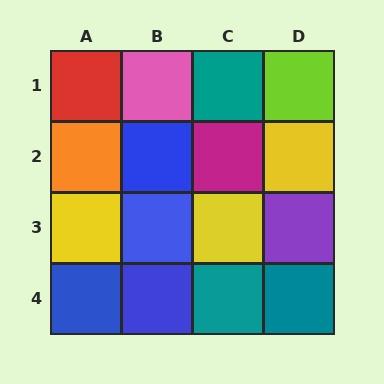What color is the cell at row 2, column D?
Yellow.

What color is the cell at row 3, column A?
Yellow.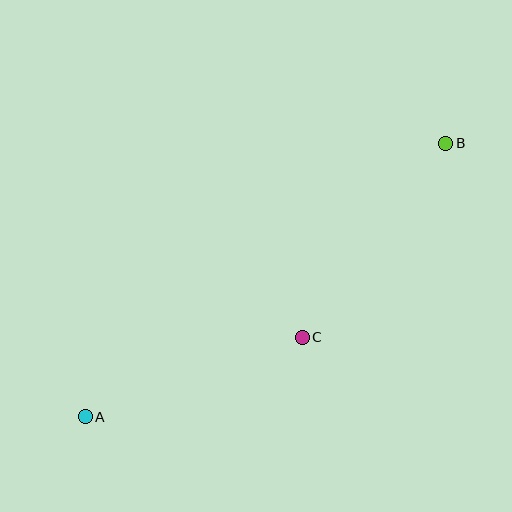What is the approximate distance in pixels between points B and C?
The distance between B and C is approximately 241 pixels.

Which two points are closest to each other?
Points A and C are closest to each other.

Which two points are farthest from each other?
Points A and B are farthest from each other.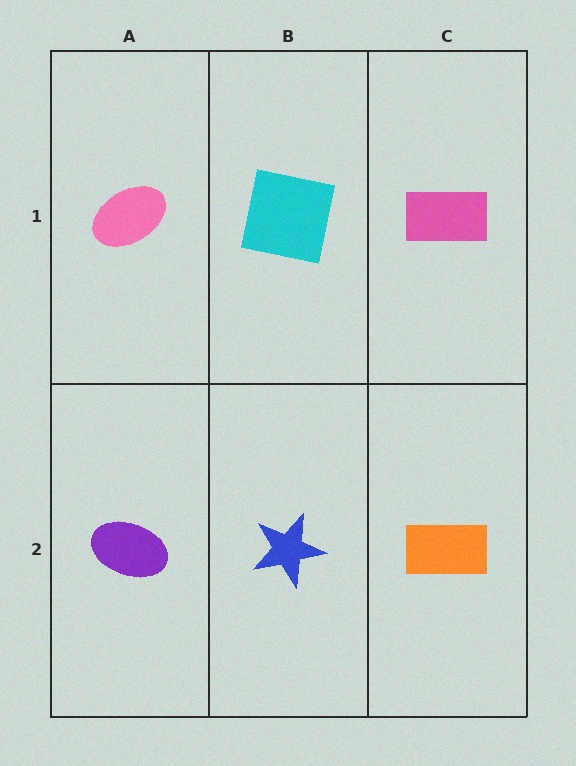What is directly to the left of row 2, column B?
A purple ellipse.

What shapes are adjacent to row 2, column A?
A pink ellipse (row 1, column A), a blue star (row 2, column B).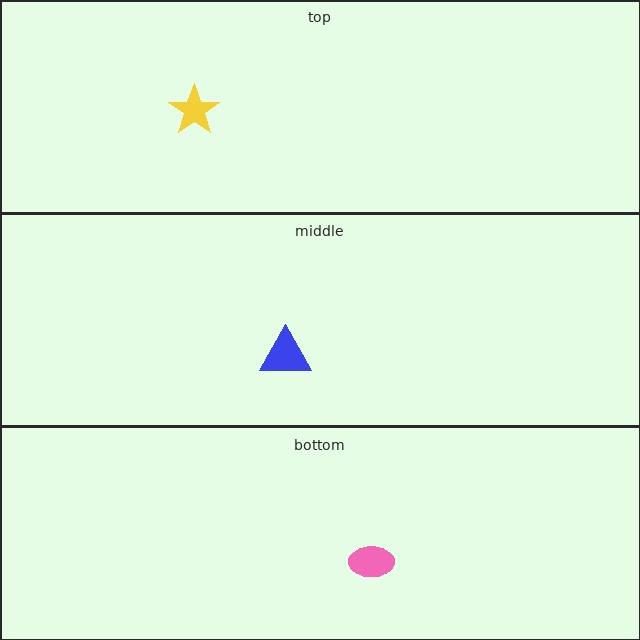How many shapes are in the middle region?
1.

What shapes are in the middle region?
The blue triangle.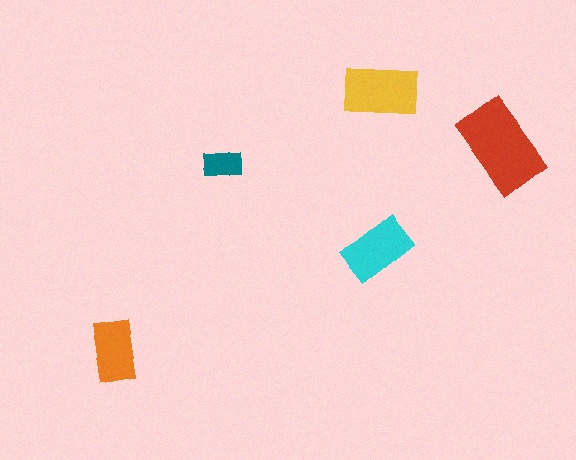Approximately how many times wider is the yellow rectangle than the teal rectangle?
About 2 times wider.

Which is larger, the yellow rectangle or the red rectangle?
The red one.